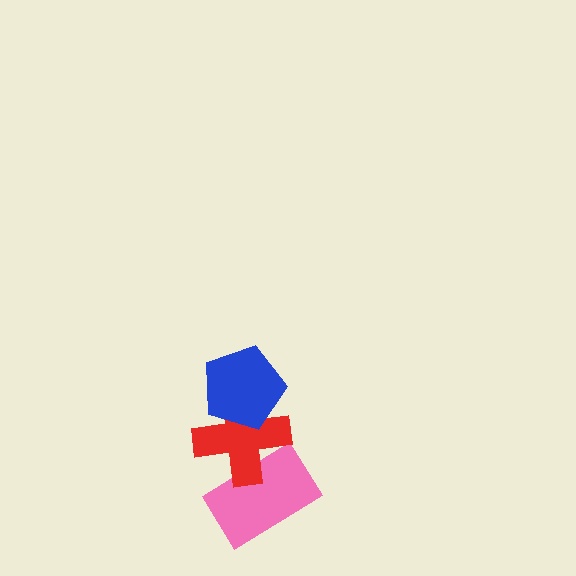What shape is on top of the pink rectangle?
The red cross is on top of the pink rectangle.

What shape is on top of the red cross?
The blue pentagon is on top of the red cross.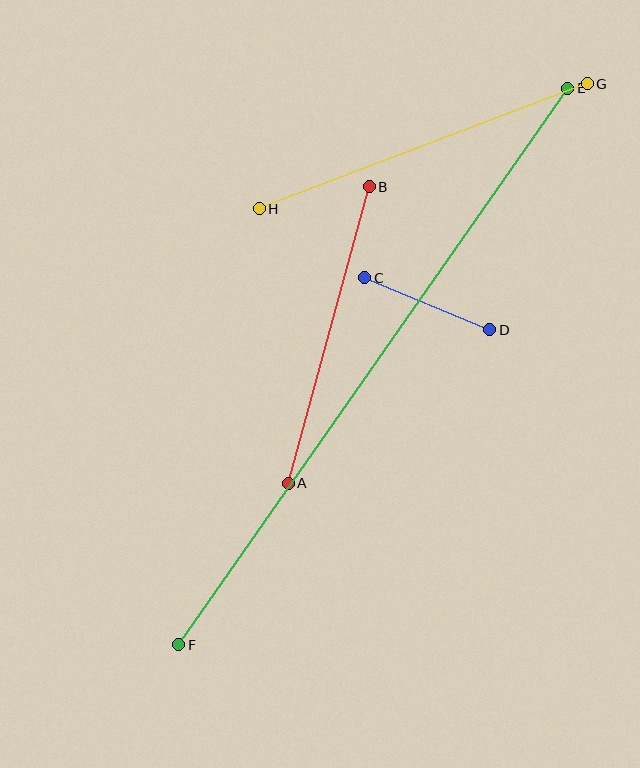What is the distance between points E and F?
The distance is approximately 679 pixels.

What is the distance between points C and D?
The distance is approximately 135 pixels.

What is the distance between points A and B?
The distance is approximately 307 pixels.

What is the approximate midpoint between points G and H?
The midpoint is at approximately (423, 146) pixels.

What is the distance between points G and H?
The distance is approximately 351 pixels.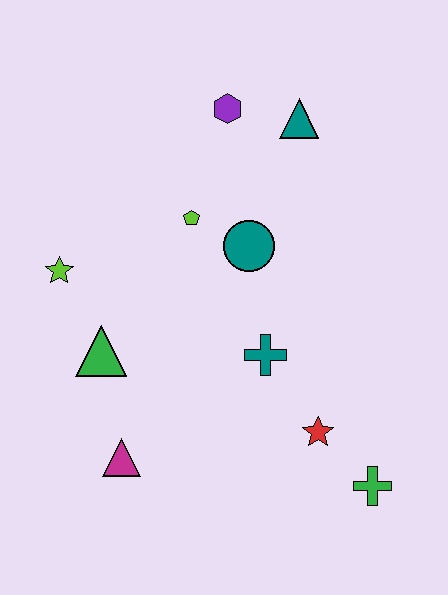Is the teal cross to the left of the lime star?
No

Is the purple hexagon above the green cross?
Yes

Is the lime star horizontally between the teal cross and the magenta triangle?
No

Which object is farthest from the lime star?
The green cross is farthest from the lime star.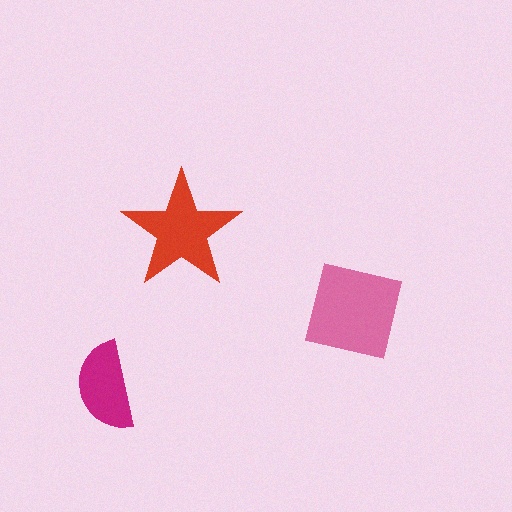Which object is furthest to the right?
The pink square is rightmost.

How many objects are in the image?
There are 3 objects in the image.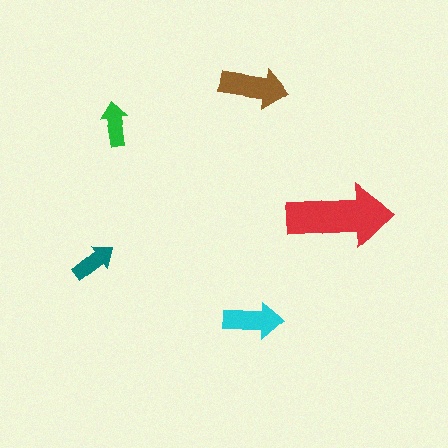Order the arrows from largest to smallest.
the red one, the brown one, the cyan one, the teal one, the green one.